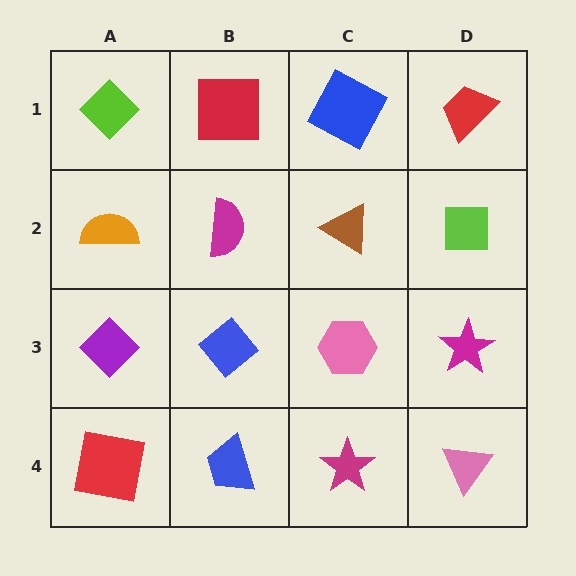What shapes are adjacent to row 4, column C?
A pink hexagon (row 3, column C), a blue trapezoid (row 4, column B), a pink triangle (row 4, column D).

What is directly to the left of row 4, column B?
A red square.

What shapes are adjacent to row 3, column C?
A brown triangle (row 2, column C), a magenta star (row 4, column C), a blue diamond (row 3, column B), a magenta star (row 3, column D).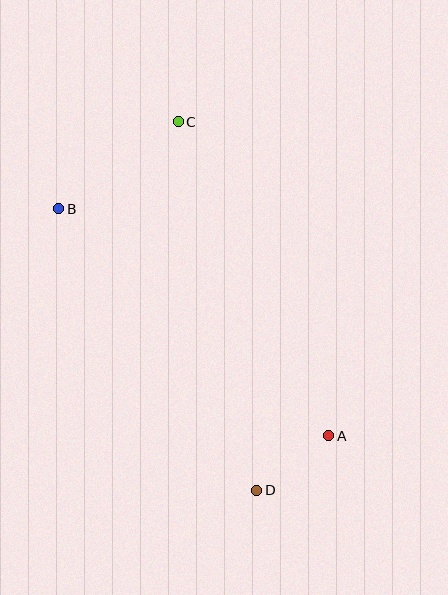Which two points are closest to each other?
Points A and D are closest to each other.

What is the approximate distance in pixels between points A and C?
The distance between A and C is approximately 348 pixels.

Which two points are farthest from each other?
Points C and D are farthest from each other.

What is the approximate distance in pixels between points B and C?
The distance between B and C is approximately 147 pixels.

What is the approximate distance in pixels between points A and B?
The distance between A and B is approximately 353 pixels.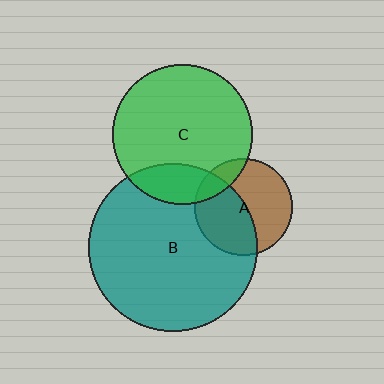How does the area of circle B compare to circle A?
Approximately 3.0 times.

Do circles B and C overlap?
Yes.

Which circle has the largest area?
Circle B (teal).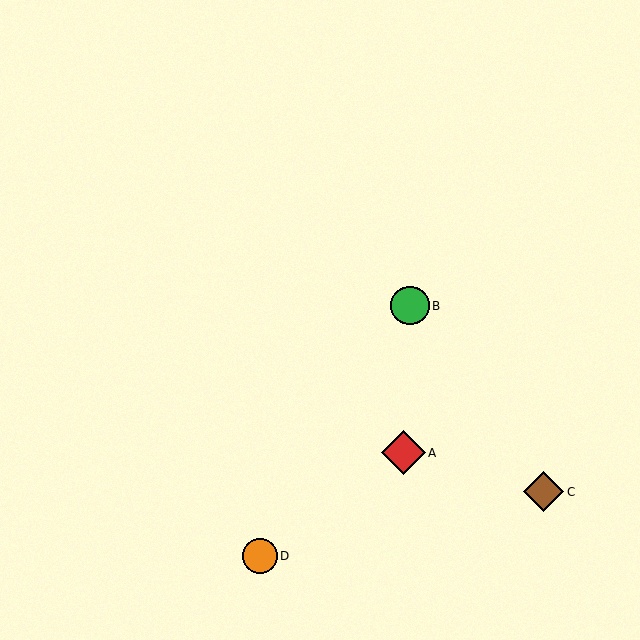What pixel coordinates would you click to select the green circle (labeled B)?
Click at (410, 306) to select the green circle B.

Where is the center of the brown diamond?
The center of the brown diamond is at (544, 492).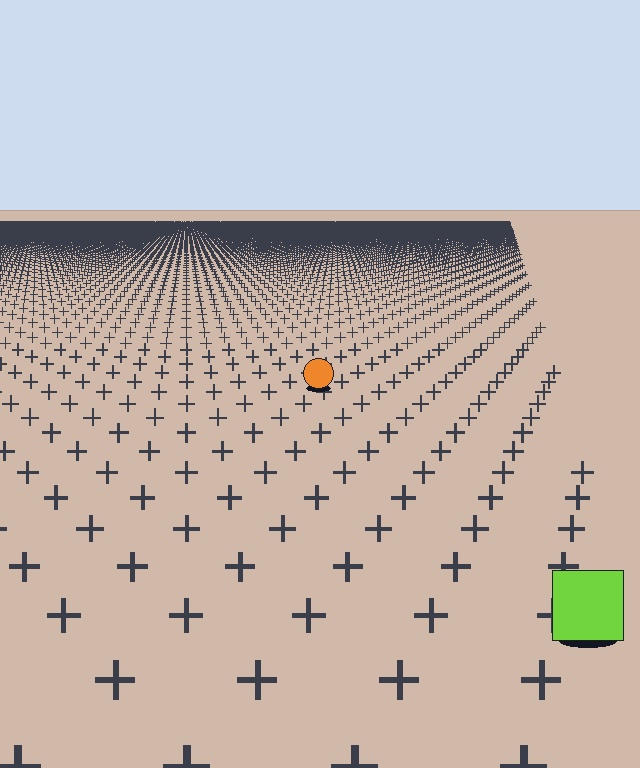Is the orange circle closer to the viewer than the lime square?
No. The lime square is closer — you can tell from the texture gradient: the ground texture is coarser near it.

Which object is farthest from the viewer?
The orange circle is farthest from the viewer. It appears smaller and the ground texture around it is denser.